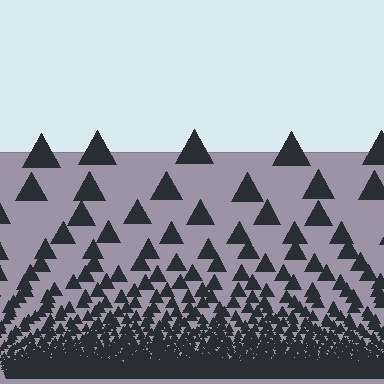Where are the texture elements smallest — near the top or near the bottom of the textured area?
Near the bottom.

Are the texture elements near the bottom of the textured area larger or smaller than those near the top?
Smaller. The gradient is inverted — elements near the bottom are smaller and denser.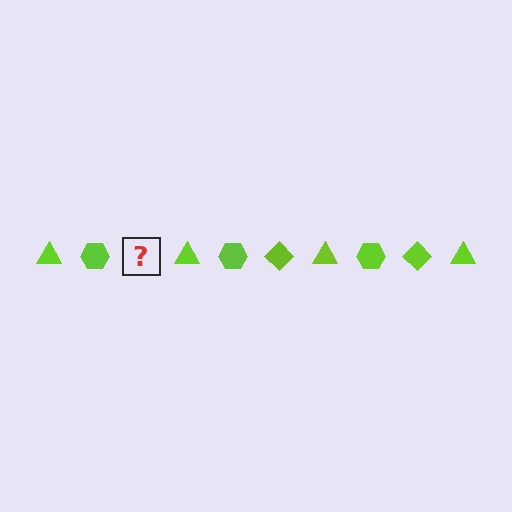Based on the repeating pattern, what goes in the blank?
The blank should be a lime diamond.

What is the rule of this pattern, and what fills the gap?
The rule is that the pattern cycles through triangle, hexagon, diamond shapes in lime. The gap should be filled with a lime diamond.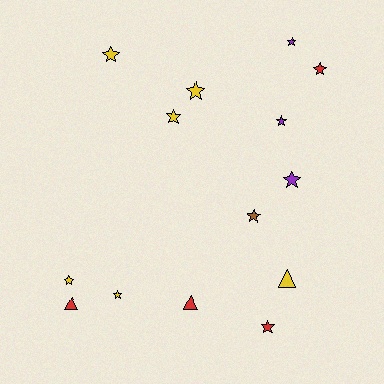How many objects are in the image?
There are 14 objects.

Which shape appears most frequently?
Star, with 11 objects.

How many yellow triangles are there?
There is 1 yellow triangle.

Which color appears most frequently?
Yellow, with 6 objects.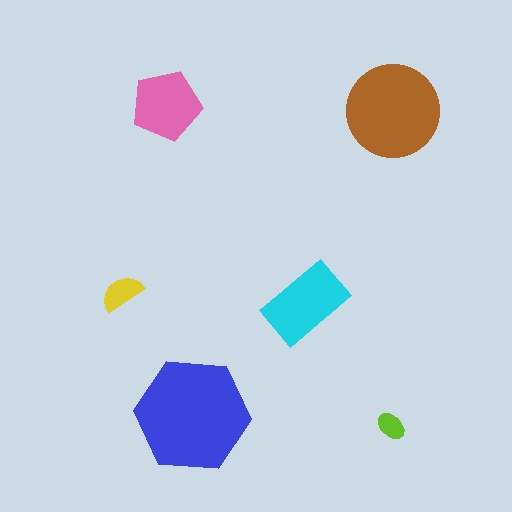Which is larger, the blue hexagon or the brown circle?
The blue hexagon.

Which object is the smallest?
The lime ellipse.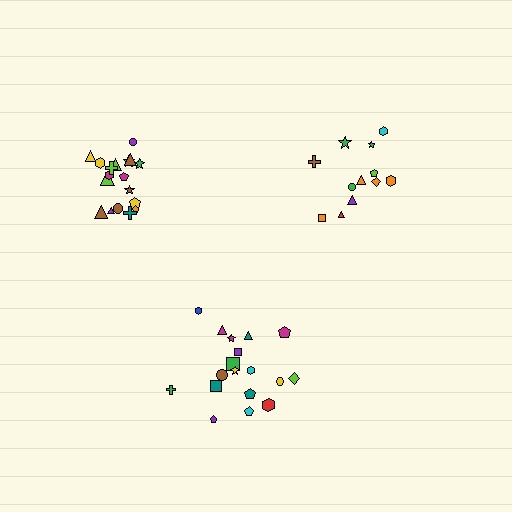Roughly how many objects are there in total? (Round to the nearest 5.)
Roughly 50 objects in total.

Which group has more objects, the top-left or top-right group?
The top-left group.